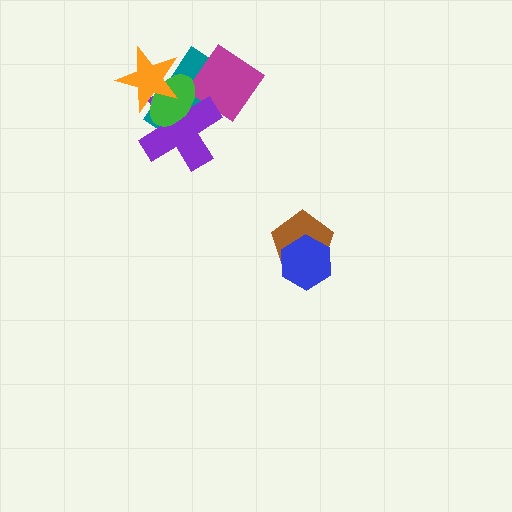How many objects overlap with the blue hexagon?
1 object overlaps with the blue hexagon.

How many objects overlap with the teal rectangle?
4 objects overlap with the teal rectangle.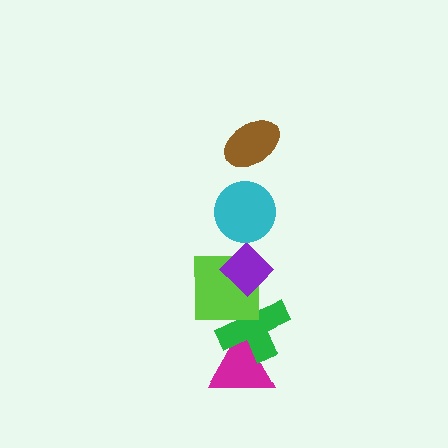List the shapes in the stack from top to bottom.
From top to bottom: the brown ellipse, the cyan circle, the purple diamond, the lime square, the green cross, the magenta triangle.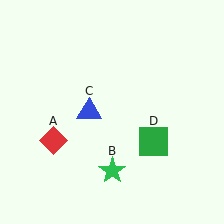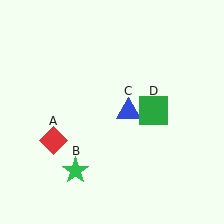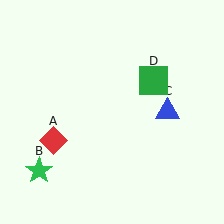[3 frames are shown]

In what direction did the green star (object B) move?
The green star (object B) moved left.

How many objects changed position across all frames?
3 objects changed position: green star (object B), blue triangle (object C), green square (object D).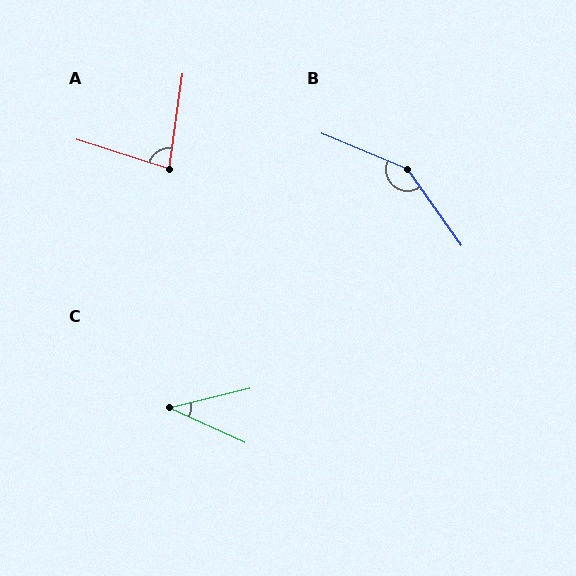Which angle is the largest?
B, at approximately 147 degrees.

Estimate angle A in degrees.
Approximately 81 degrees.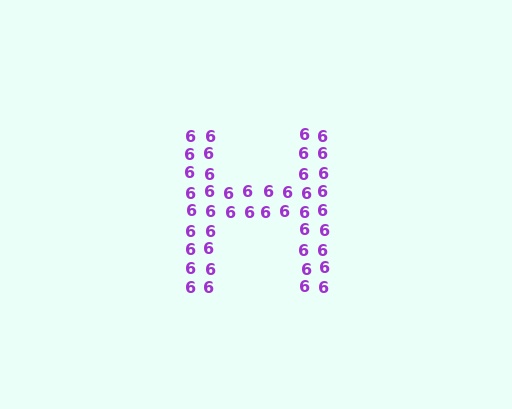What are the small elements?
The small elements are digit 6's.